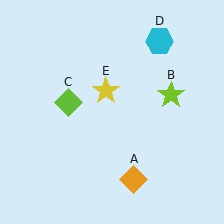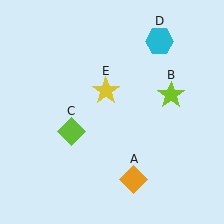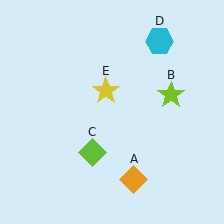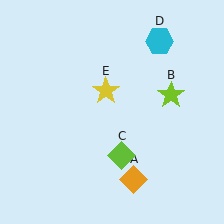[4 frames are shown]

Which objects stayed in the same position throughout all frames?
Orange diamond (object A) and lime star (object B) and cyan hexagon (object D) and yellow star (object E) remained stationary.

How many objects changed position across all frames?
1 object changed position: lime diamond (object C).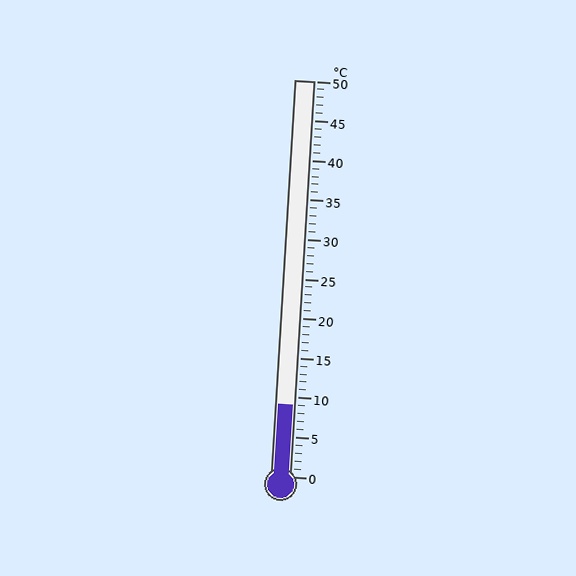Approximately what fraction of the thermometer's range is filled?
The thermometer is filled to approximately 20% of its range.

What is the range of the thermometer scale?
The thermometer scale ranges from 0°C to 50°C.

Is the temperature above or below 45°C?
The temperature is below 45°C.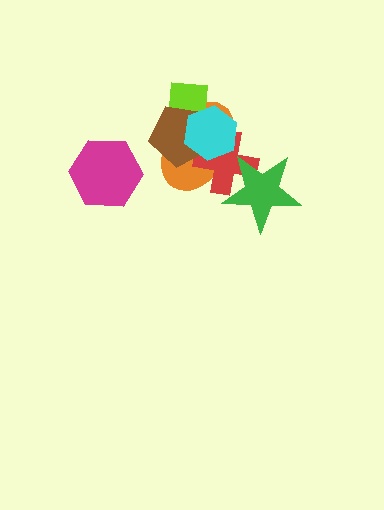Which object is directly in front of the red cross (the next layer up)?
The brown pentagon is directly in front of the red cross.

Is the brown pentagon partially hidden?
Yes, it is partially covered by another shape.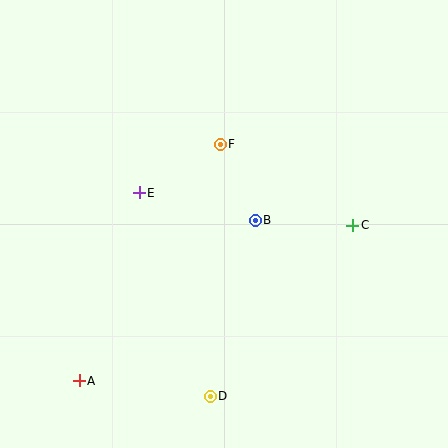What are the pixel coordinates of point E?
Point E is at (139, 193).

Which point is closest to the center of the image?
Point B at (255, 220) is closest to the center.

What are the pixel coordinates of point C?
Point C is at (353, 225).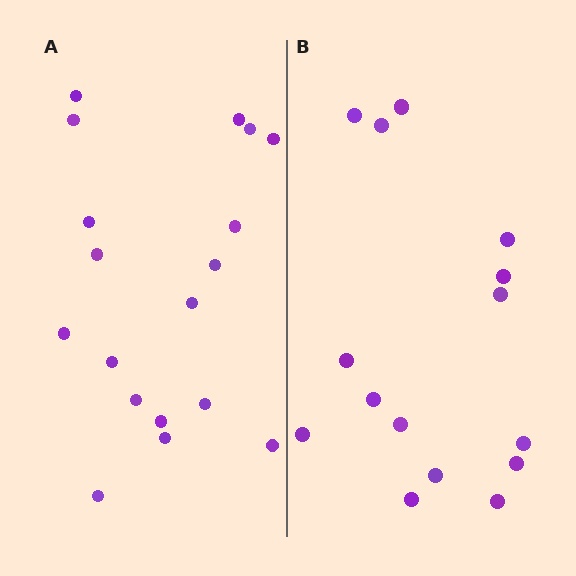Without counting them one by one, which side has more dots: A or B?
Region A (the left region) has more dots.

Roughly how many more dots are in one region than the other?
Region A has just a few more — roughly 2 or 3 more dots than region B.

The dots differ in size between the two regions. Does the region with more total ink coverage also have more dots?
No. Region B has more total ink coverage because its dots are larger, but region A actually contains more individual dots. Total area can be misleading — the number of items is what matters here.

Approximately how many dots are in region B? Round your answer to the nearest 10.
About 20 dots. (The exact count is 15, which rounds to 20.)